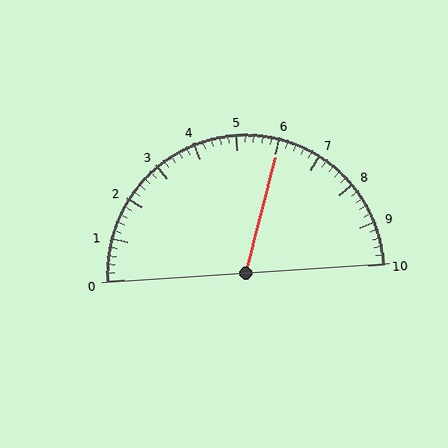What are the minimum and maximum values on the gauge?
The gauge ranges from 0 to 10.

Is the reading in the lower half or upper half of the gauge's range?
The reading is in the upper half of the range (0 to 10).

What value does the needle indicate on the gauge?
The needle indicates approximately 6.0.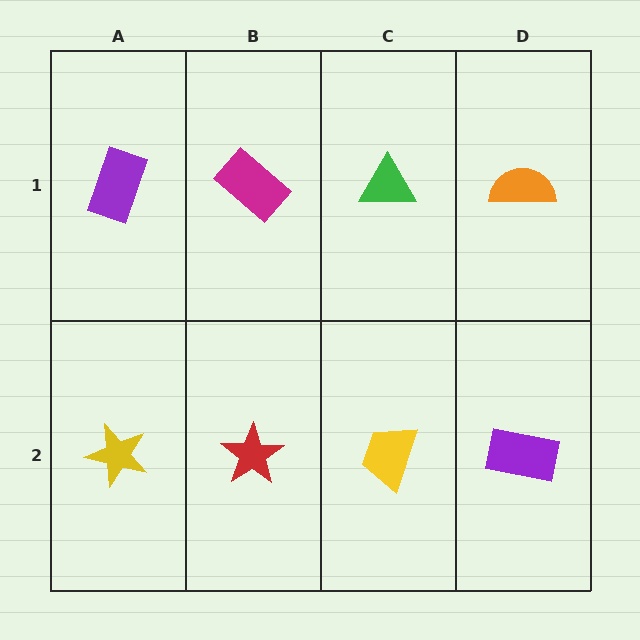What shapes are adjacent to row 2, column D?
An orange semicircle (row 1, column D), a yellow trapezoid (row 2, column C).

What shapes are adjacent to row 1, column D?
A purple rectangle (row 2, column D), a green triangle (row 1, column C).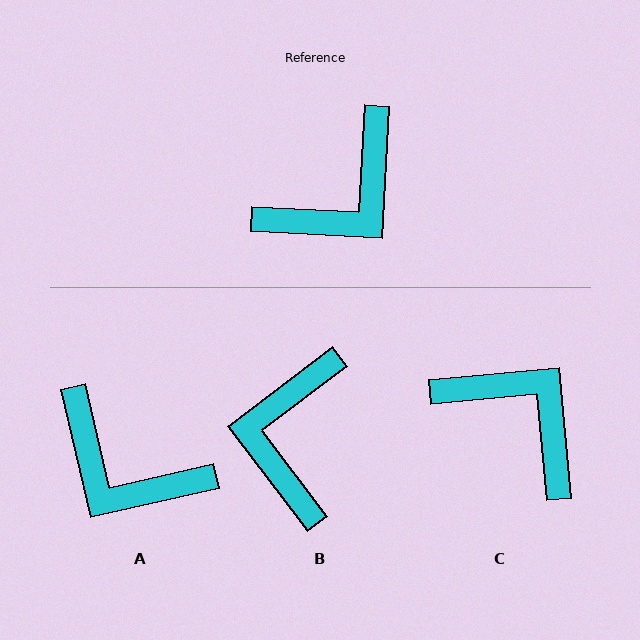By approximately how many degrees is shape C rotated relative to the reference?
Approximately 98 degrees counter-clockwise.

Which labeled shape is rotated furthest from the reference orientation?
B, about 140 degrees away.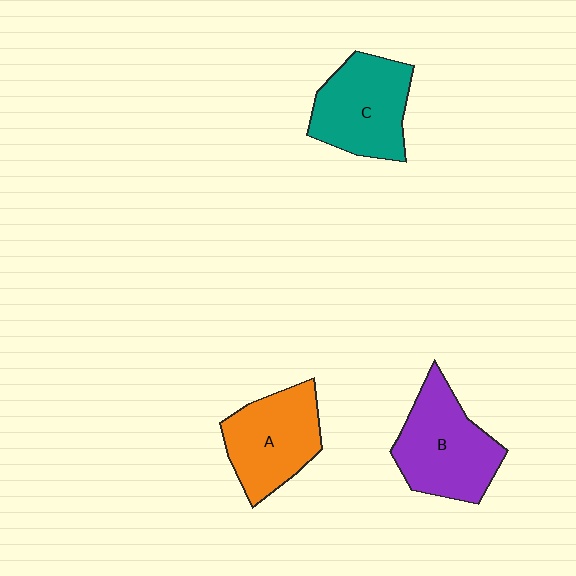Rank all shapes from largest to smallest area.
From largest to smallest: B (purple), C (teal), A (orange).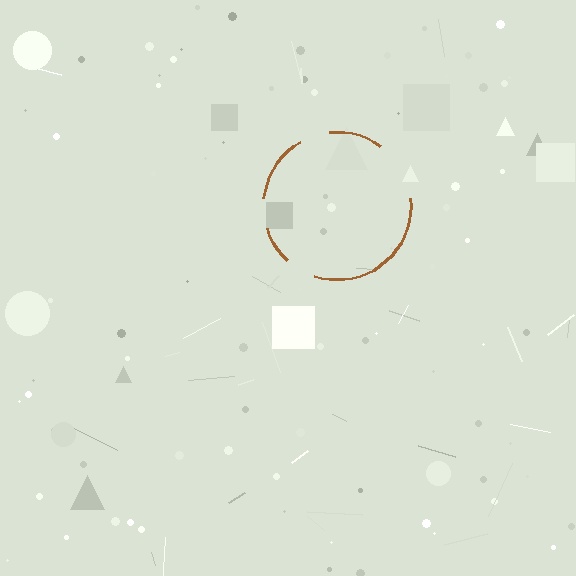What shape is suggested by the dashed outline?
The dashed outline suggests a circle.